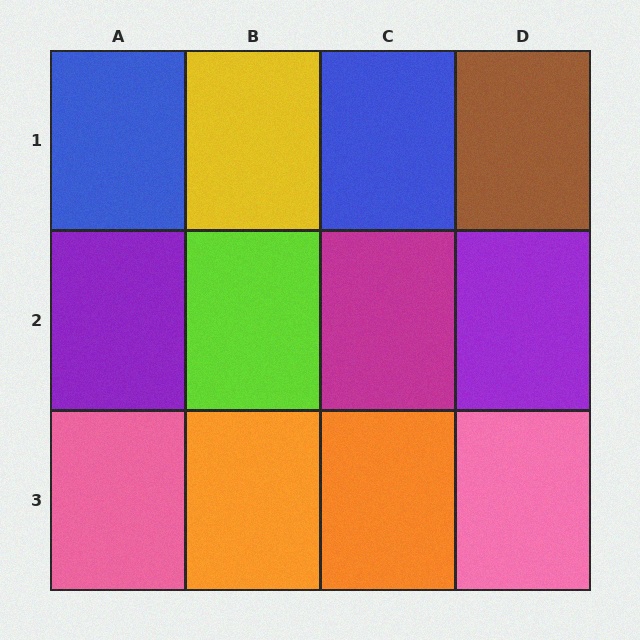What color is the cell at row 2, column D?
Purple.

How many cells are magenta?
1 cell is magenta.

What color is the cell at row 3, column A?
Pink.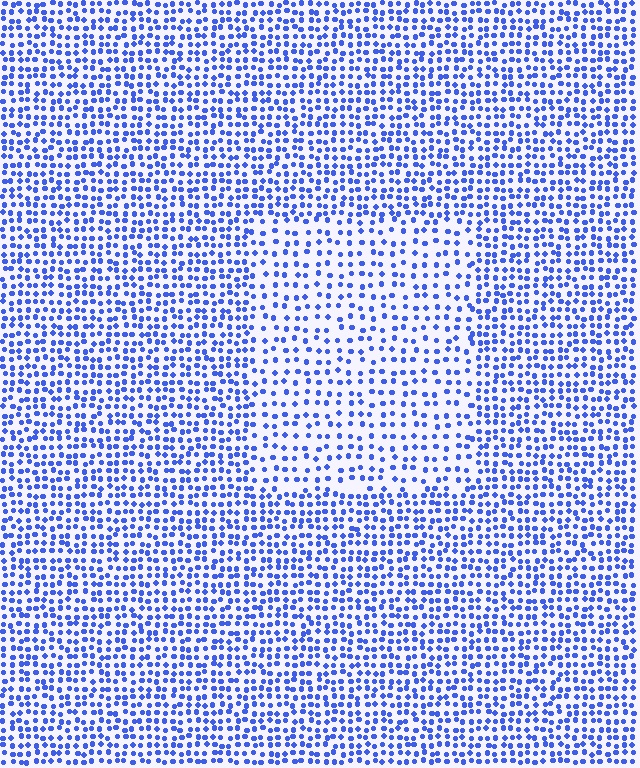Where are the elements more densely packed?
The elements are more densely packed outside the rectangle boundary.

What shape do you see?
I see a rectangle.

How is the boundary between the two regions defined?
The boundary is defined by a change in element density (approximately 1.8x ratio). All elements are the same color, size, and shape.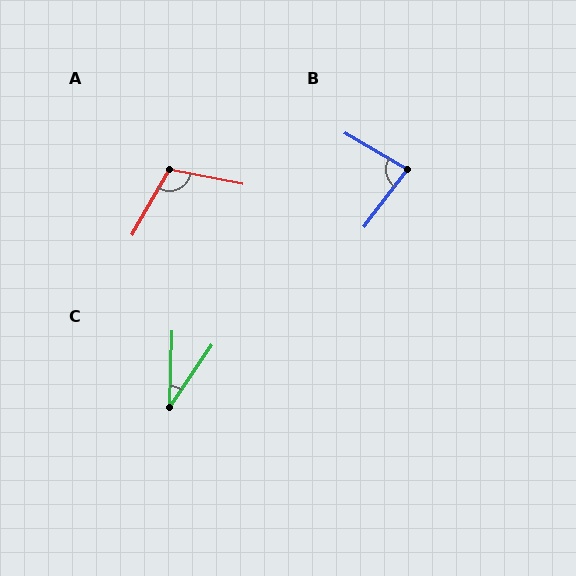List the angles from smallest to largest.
C (32°), B (84°), A (108°).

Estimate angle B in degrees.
Approximately 84 degrees.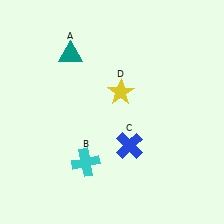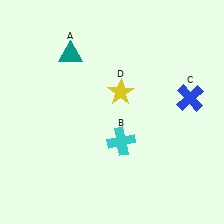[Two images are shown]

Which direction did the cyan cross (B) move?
The cyan cross (B) moved right.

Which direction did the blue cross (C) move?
The blue cross (C) moved right.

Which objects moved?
The objects that moved are: the cyan cross (B), the blue cross (C).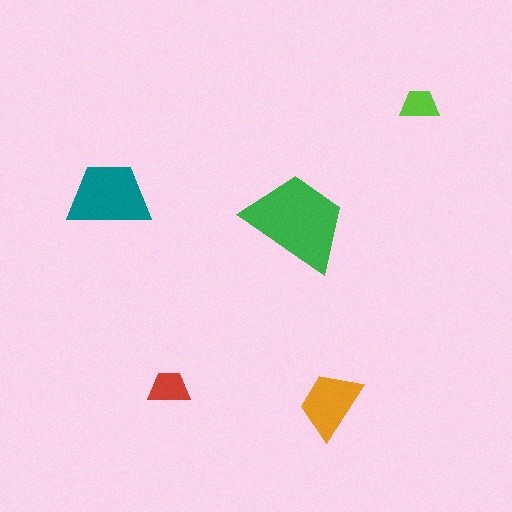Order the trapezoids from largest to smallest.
the green one, the teal one, the orange one, the red one, the lime one.